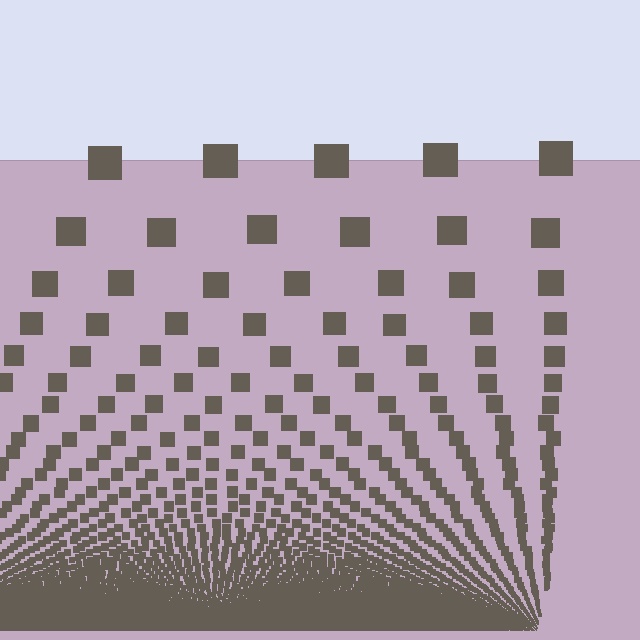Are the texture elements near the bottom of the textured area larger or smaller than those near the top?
Smaller. The gradient is inverted — elements near the bottom are smaller and denser.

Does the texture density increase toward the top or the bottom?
Density increases toward the bottom.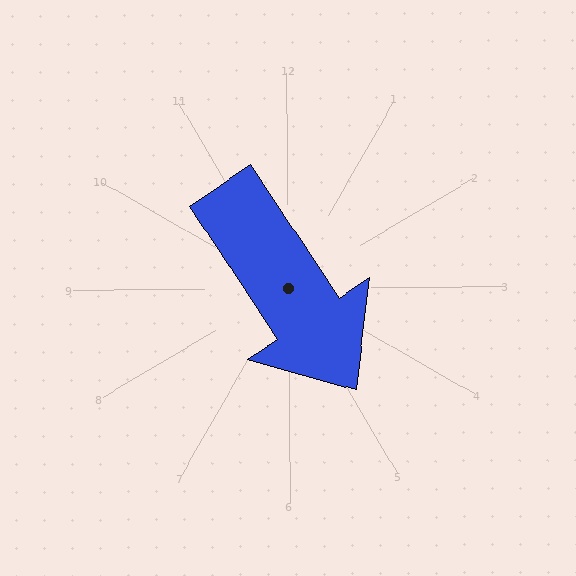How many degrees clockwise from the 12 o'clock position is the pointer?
Approximately 147 degrees.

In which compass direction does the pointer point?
Southeast.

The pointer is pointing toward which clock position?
Roughly 5 o'clock.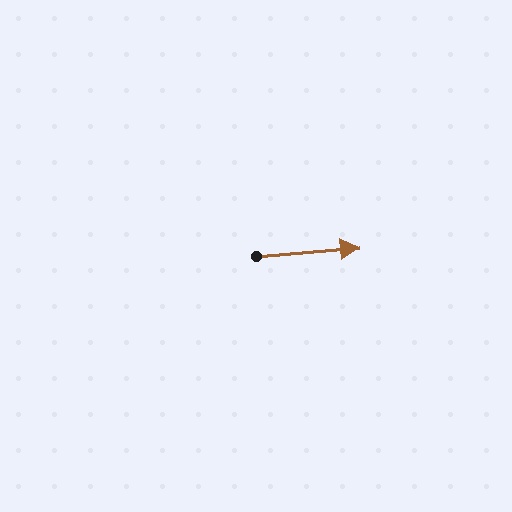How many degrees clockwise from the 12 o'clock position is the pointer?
Approximately 85 degrees.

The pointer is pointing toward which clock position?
Roughly 3 o'clock.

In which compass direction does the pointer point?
East.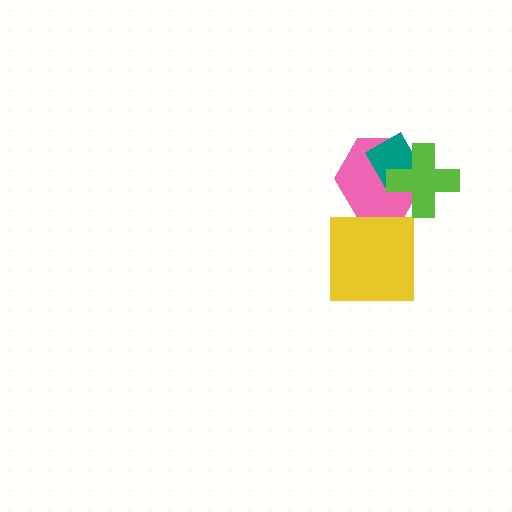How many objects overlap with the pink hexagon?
2 objects overlap with the pink hexagon.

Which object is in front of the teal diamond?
The lime cross is in front of the teal diamond.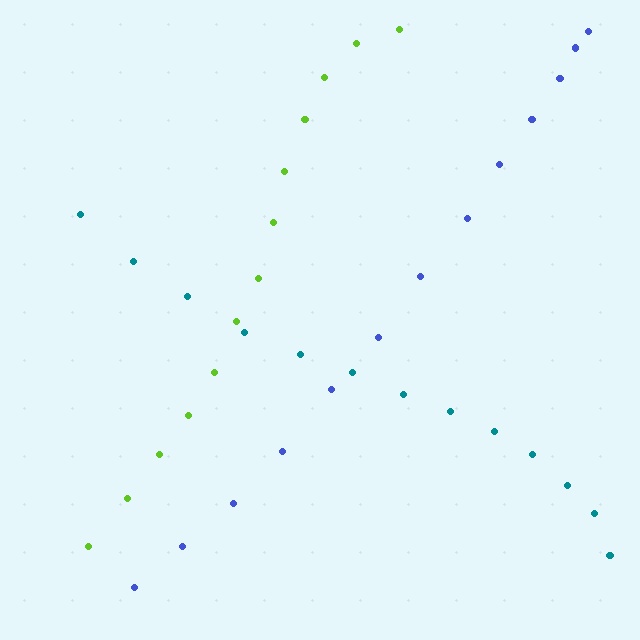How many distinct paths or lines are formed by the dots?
There are 3 distinct paths.